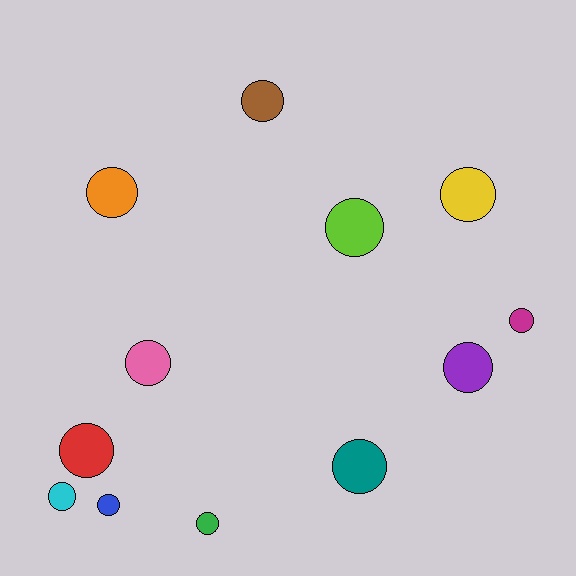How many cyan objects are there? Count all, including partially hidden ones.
There is 1 cyan object.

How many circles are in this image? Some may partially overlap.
There are 12 circles.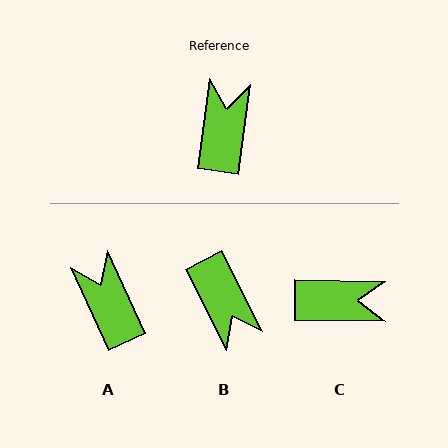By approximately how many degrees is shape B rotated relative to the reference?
Approximately 145 degrees clockwise.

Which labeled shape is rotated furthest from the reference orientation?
B, about 145 degrees away.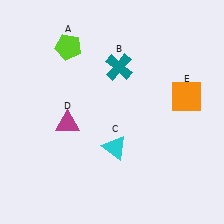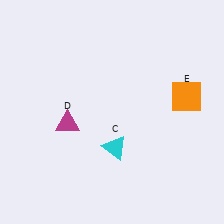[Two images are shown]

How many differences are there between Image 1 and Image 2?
There are 2 differences between the two images.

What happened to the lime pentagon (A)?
The lime pentagon (A) was removed in Image 2. It was in the top-left area of Image 1.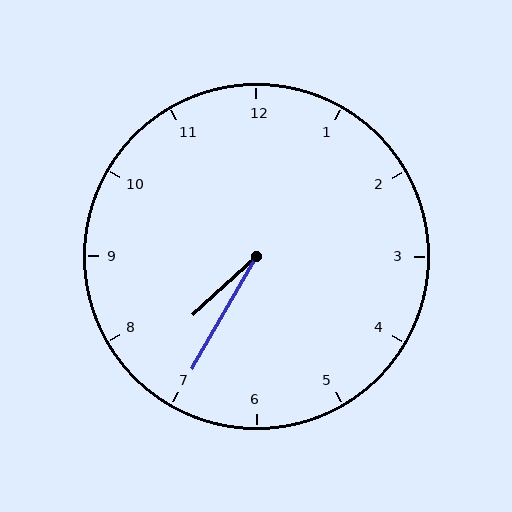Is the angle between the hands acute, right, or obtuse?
It is acute.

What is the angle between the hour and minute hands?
Approximately 18 degrees.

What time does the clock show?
7:35.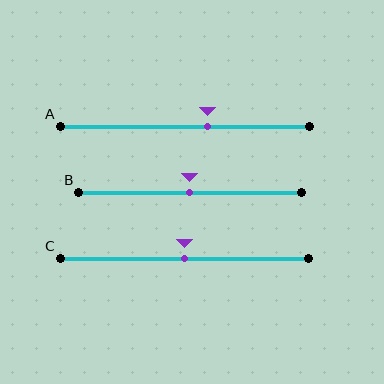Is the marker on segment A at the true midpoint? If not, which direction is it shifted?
No, the marker on segment A is shifted to the right by about 9% of the segment length.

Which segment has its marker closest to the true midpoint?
Segment B has its marker closest to the true midpoint.